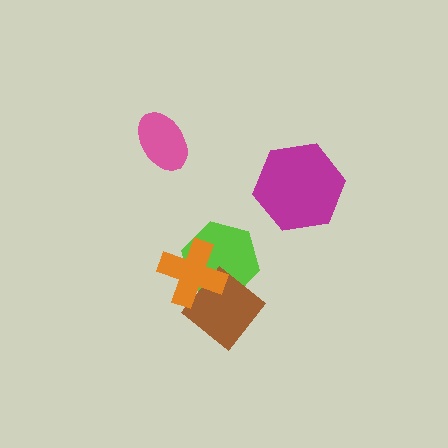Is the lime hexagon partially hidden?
Yes, it is partially covered by another shape.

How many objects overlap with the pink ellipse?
0 objects overlap with the pink ellipse.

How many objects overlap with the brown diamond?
2 objects overlap with the brown diamond.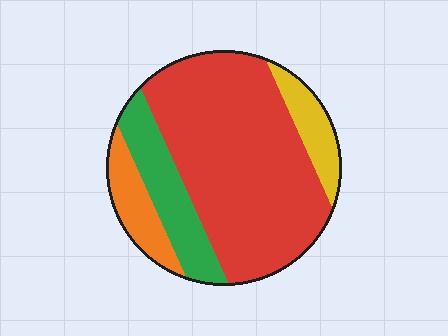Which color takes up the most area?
Red, at roughly 65%.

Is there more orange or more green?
Green.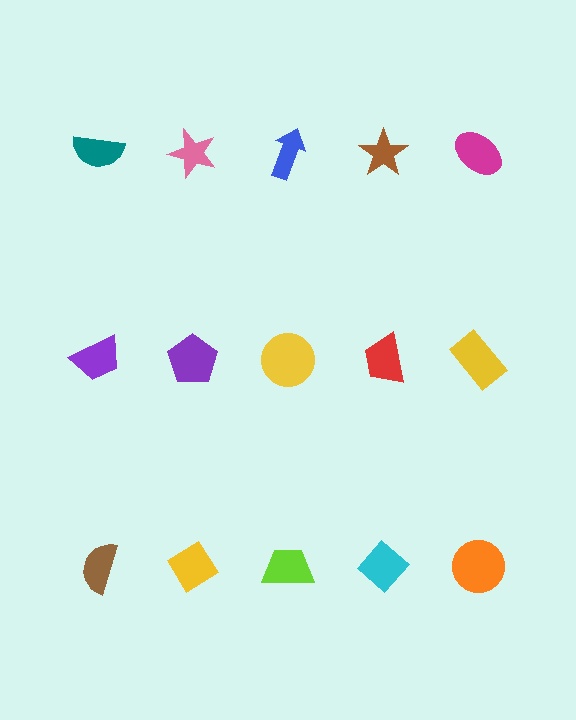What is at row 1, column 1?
A teal semicircle.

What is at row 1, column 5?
A magenta ellipse.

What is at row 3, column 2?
A yellow diamond.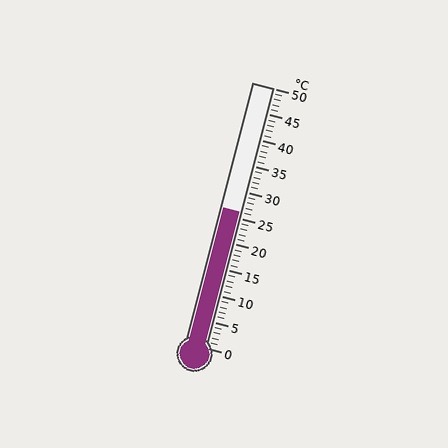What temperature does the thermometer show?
The thermometer shows approximately 26°C.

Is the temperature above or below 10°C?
The temperature is above 10°C.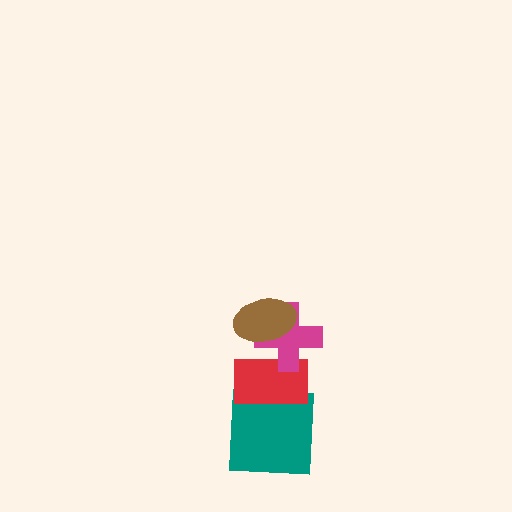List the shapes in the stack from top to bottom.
From top to bottom: the brown ellipse, the magenta cross, the red rectangle, the teal square.